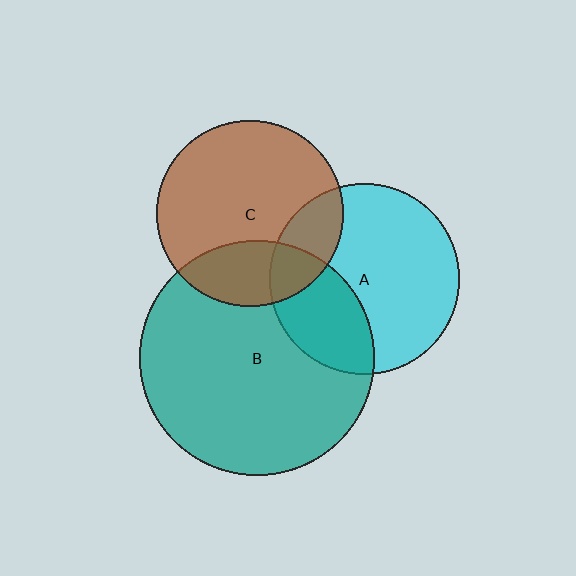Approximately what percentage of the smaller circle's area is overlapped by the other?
Approximately 20%.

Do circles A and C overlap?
Yes.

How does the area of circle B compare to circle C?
Approximately 1.6 times.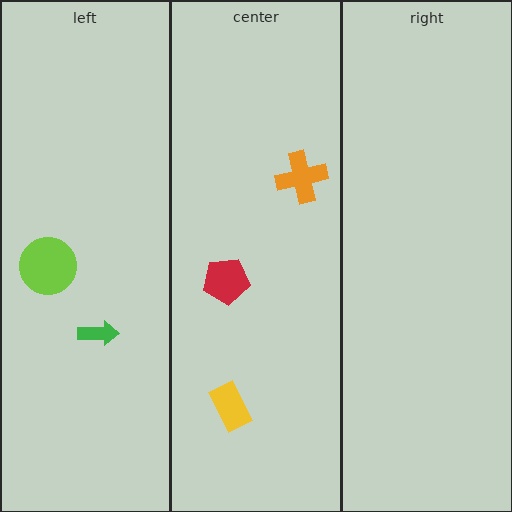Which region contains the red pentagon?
The center region.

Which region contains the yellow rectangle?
The center region.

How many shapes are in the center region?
3.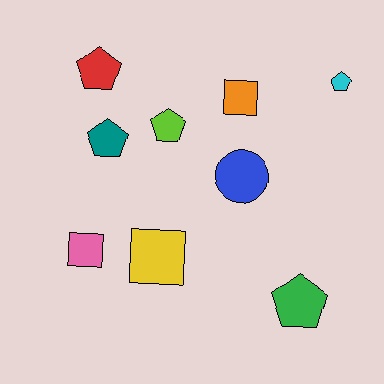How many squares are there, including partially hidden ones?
There are 3 squares.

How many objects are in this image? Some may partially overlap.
There are 9 objects.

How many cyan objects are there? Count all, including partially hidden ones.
There is 1 cyan object.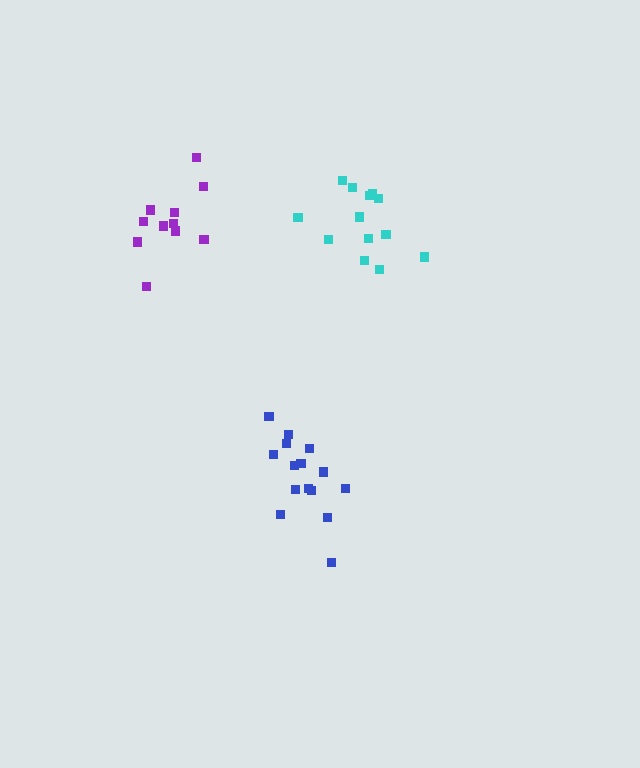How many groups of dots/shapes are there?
There are 3 groups.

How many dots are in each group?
Group 1: 13 dots, Group 2: 11 dots, Group 3: 15 dots (39 total).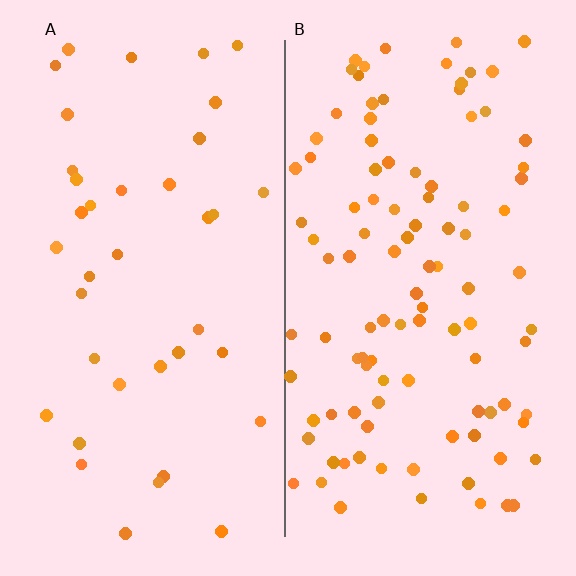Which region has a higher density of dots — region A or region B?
B (the right).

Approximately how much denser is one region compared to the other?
Approximately 2.7× — region B over region A.